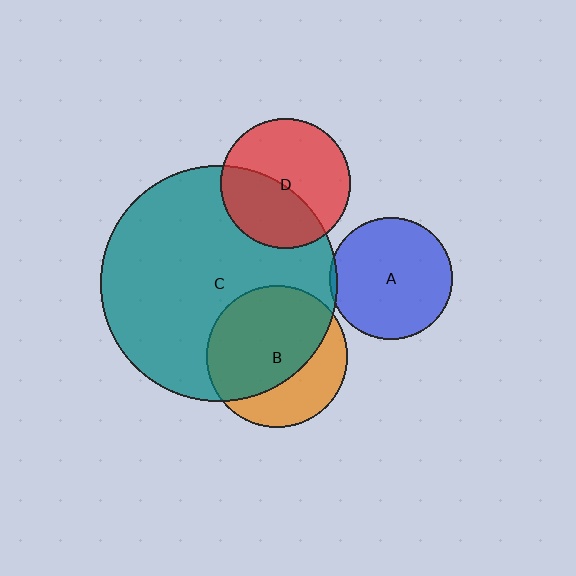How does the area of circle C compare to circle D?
Approximately 3.3 times.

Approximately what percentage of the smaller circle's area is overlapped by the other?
Approximately 5%.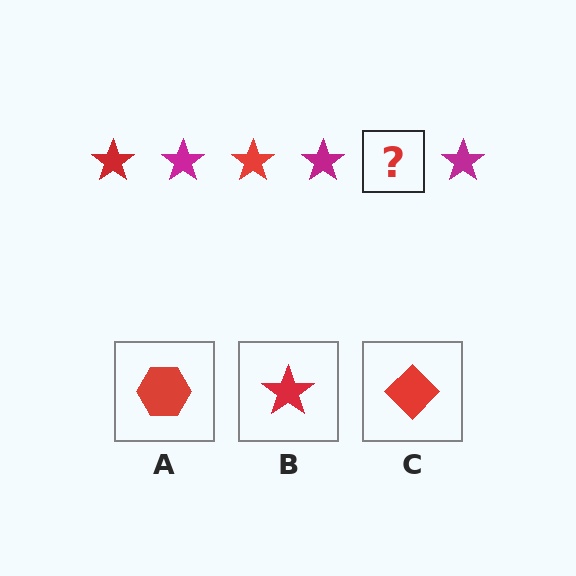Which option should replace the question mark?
Option B.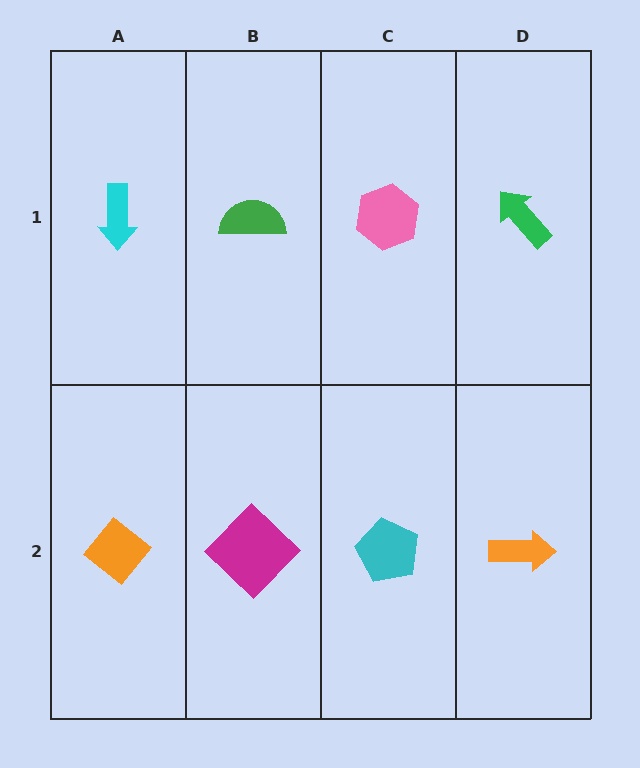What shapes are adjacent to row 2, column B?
A green semicircle (row 1, column B), an orange diamond (row 2, column A), a cyan pentagon (row 2, column C).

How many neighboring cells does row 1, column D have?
2.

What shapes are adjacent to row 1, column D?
An orange arrow (row 2, column D), a pink hexagon (row 1, column C).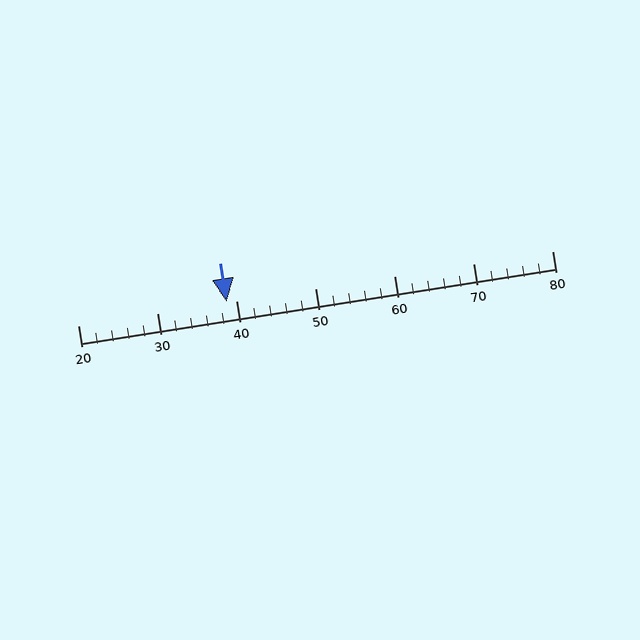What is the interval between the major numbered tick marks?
The major tick marks are spaced 10 units apart.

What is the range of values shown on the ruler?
The ruler shows values from 20 to 80.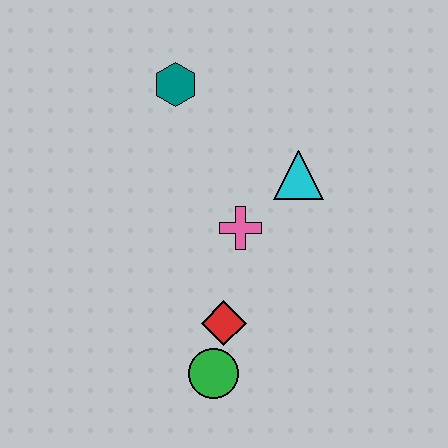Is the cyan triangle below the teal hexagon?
Yes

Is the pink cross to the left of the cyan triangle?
Yes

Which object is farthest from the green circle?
The teal hexagon is farthest from the green circle.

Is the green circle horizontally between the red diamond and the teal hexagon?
Yes